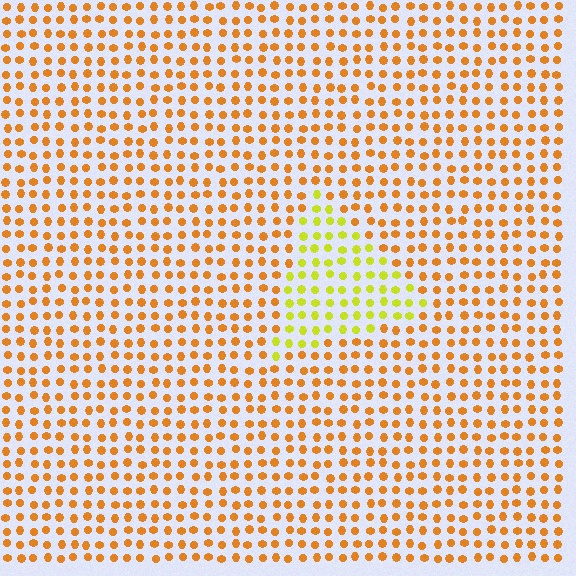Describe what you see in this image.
The image is filled with small orange elements in a uniform arrangement. A triangle-shaped region is visible where the elements are tinted to a slightly different hue, forming a subtle color boundary.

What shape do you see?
I see a triangle.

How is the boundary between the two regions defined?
The boundary is defined purely by a slight shift in hue (about 39 degrees). Spacing, size, and orientation are identical on both sides.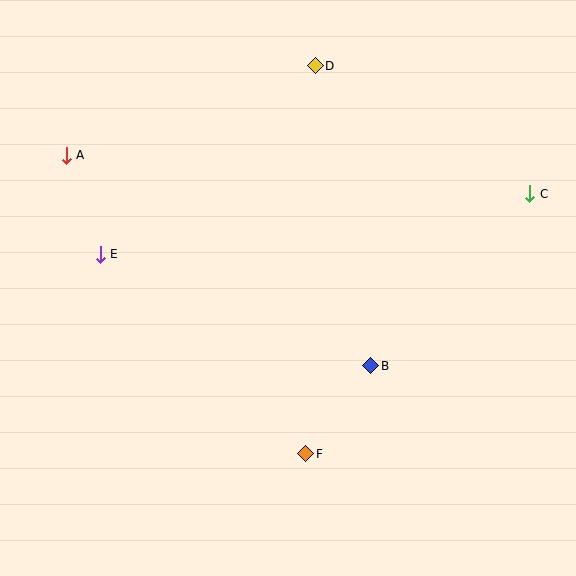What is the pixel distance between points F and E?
The distance between F and E is 286 pixels.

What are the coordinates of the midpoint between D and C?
The midpoint between D and C is at (423, 130).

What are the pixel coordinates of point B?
Point B is at (371, 366).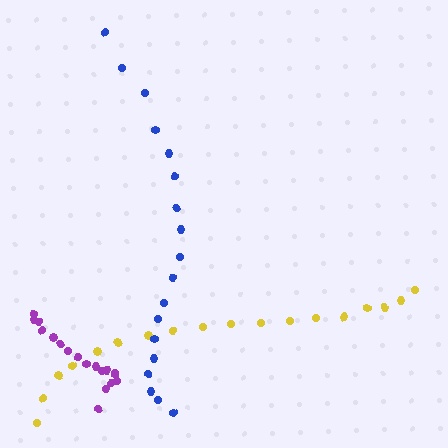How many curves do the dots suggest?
There are 3 distinct paths.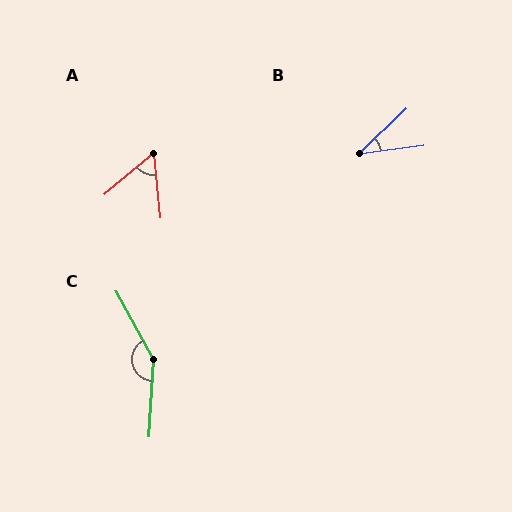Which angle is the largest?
C, at approximately 148 degrees.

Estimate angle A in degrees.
Approximately 56 degrees.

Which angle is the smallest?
B, at approximately 36 degrees.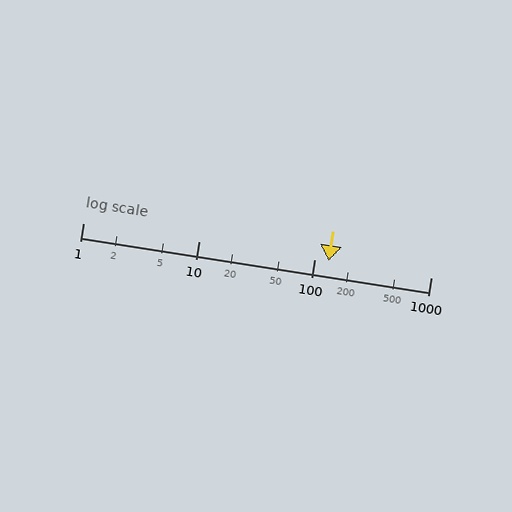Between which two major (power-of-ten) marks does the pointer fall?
The pointer is between 100 and 1000.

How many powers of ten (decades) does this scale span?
The scale spans 3 decades, from 1 to 1000.